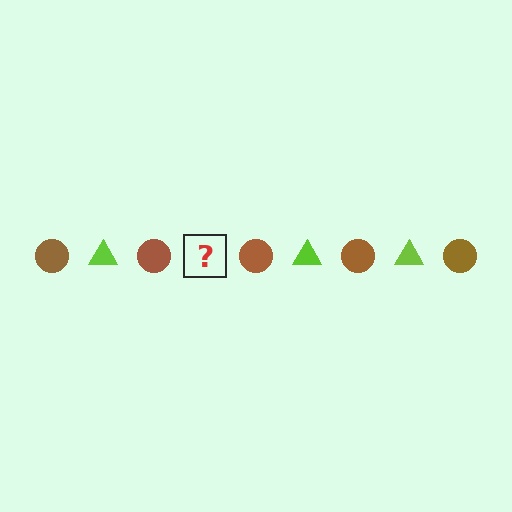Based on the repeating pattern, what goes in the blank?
The blank should be a lime triangle.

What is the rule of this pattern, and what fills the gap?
The rule is that the pattern alternates between brown circle and lime triangle. The gap should be filled with a lime triangle.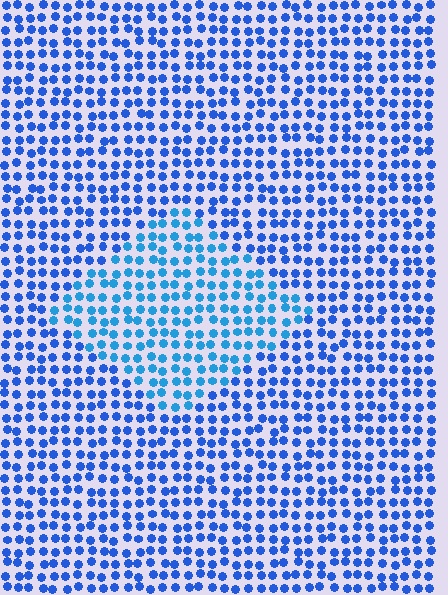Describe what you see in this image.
The image is filled with small blue elements in a uniform arrangement. A diamond-shaped region is visible where the elements are tinted to a slightly different hue, forming a subtle color boundary.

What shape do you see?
I see a diamond.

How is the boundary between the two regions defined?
The boundary is defined purely by a slight shift in hue (about 22 degrees). Spacing, size, and orientation are identical on both sides.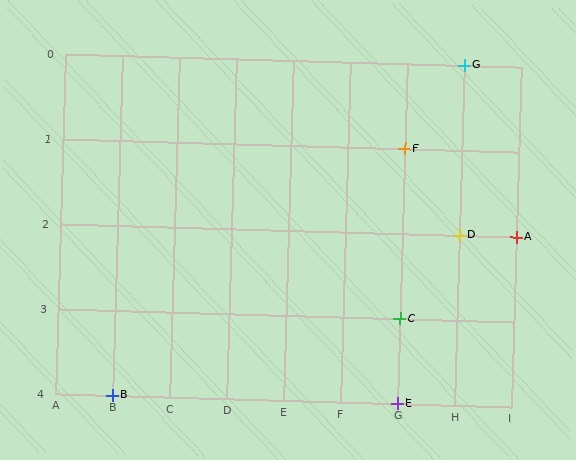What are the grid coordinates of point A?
Point A is at grid coordinates (I, 2).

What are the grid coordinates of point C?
Point C is at grid coordinates (G, 3).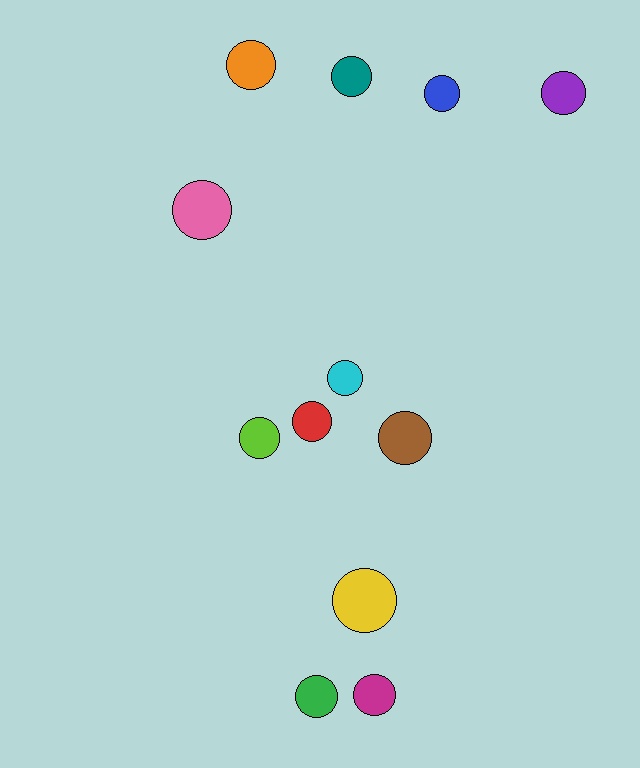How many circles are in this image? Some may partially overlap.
There are 12 circles.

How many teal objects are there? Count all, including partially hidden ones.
There is 1 teal object.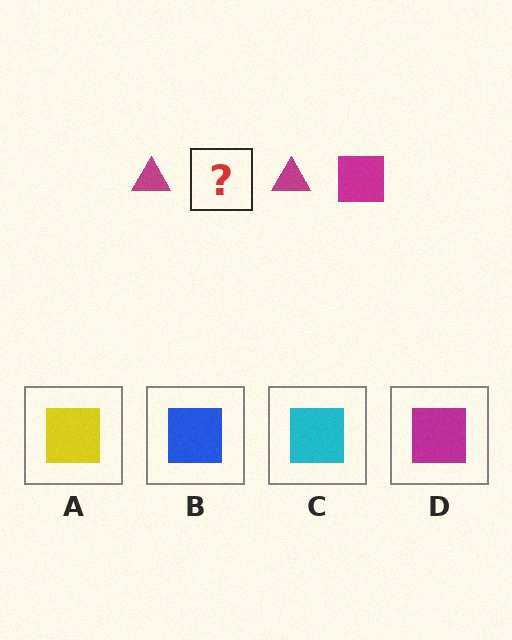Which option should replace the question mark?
Option D.